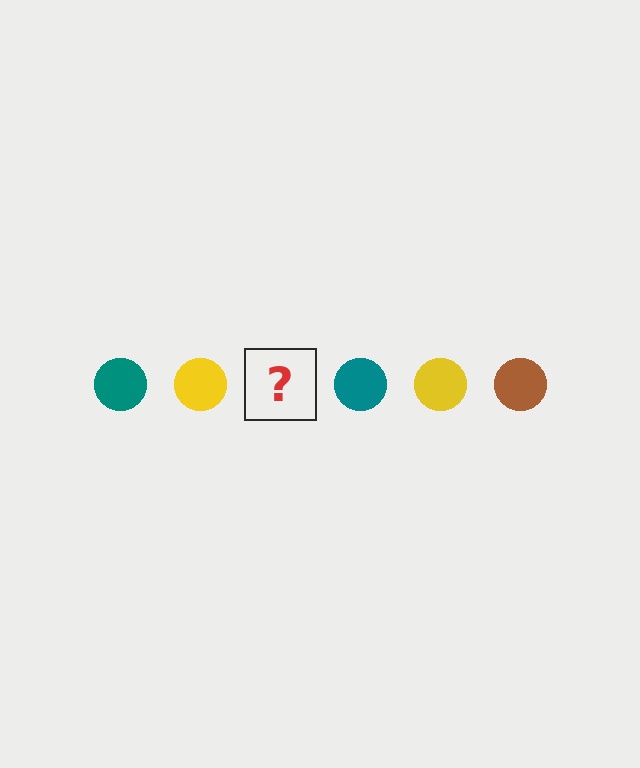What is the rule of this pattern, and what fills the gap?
The rule is that the pattern cycles through teal, yellow, brown circles. The gap should be filled with a brown circle.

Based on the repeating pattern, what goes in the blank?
The blank should be a brown circle.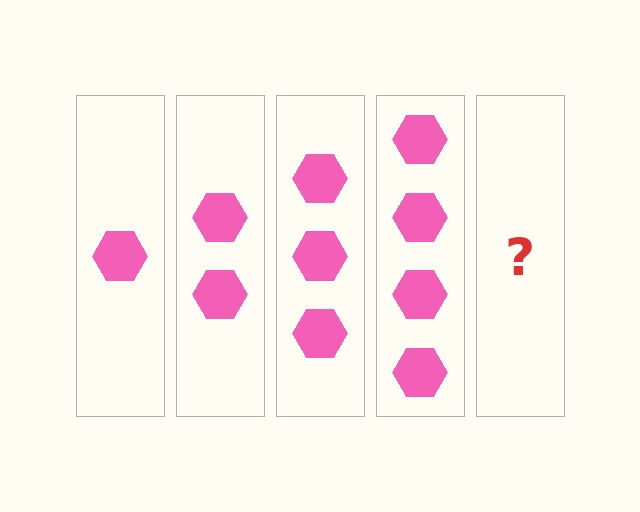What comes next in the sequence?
The next element should be 5 hexagons.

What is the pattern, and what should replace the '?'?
The pattern is that each step adds one more hexagon. The '?' should be 5 hexagons.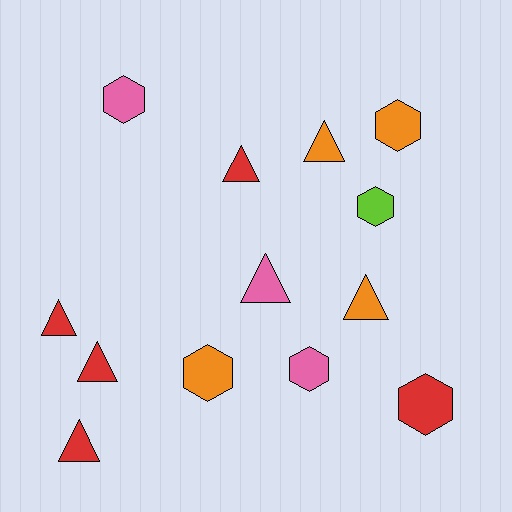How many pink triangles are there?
There is 1 pink triangle.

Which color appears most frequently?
Red, with 5 objects.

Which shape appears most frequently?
Triangle, with 7 objects.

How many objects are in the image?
There are 13 objects.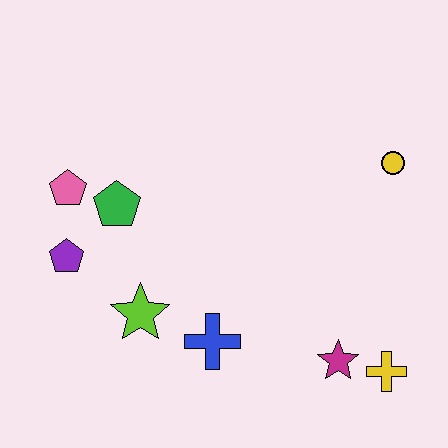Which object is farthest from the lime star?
The yellow circle is farthest from the lime star.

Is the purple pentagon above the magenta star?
Yes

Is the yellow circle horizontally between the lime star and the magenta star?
No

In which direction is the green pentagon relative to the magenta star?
The green pentagon is to the left of the magenta star.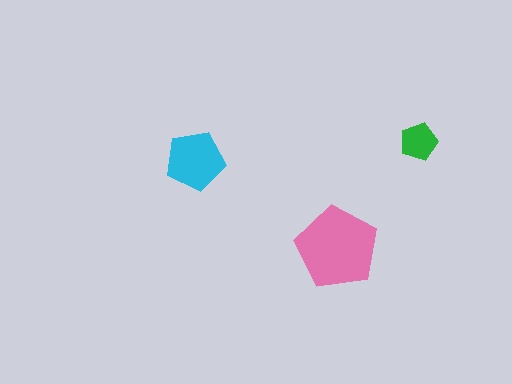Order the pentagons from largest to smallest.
the pink one, the cyan one, the green one.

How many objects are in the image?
There are 3 objects in the image.